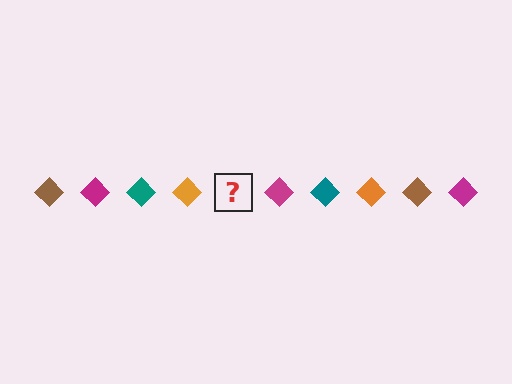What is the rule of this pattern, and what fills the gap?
The rule is that the pattern cycles through brown, magenta, teal, orange diamonds. The gap should be filled with a brown diamond.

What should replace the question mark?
The question mark should be replaced with a brown diamond.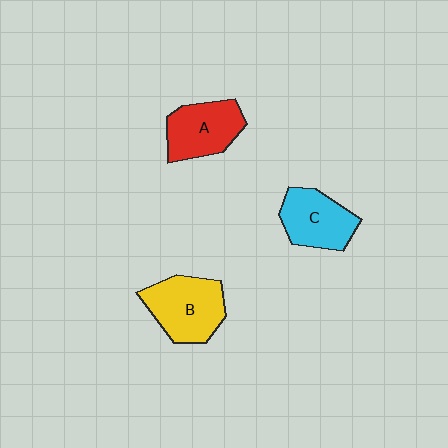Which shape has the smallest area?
Shape C (cyan).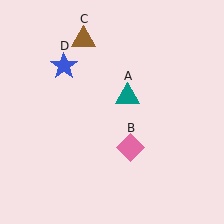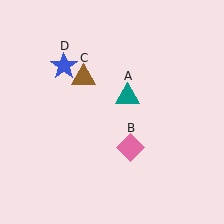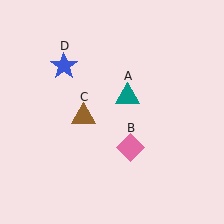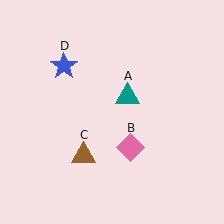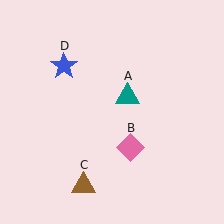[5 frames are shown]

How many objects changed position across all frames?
1 object changed position: brown triangle (object C).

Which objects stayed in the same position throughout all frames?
Teal triangle (object A) and pink diamond (object B) and blue star (object D) remained stationary.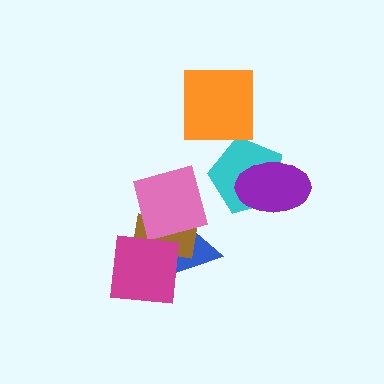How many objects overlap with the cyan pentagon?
1 object overlaps with the cyan pentagon.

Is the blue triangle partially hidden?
Yes, it is partially covered by another shape.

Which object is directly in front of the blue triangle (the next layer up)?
The brown rectangle is directly in front of the blue triangle.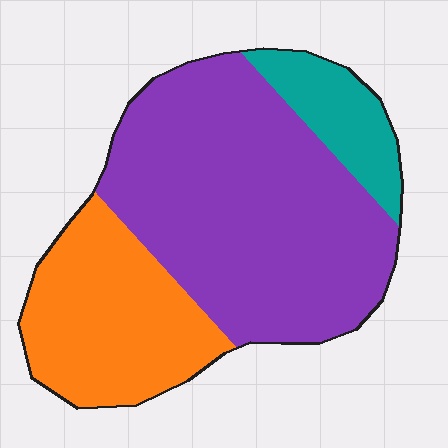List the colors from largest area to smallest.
From largest to smallest: purple, orange, teal.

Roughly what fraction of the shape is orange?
Orange takes up between a quarter and a half of the shape.